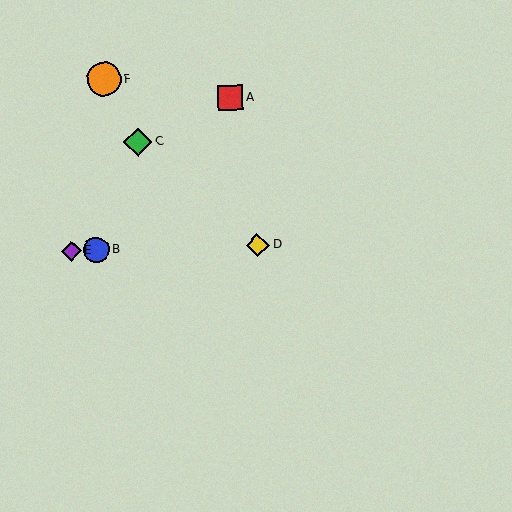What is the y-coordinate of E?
Object E is at y≈251.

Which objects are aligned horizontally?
Objects B, D, E are aligned horizontally.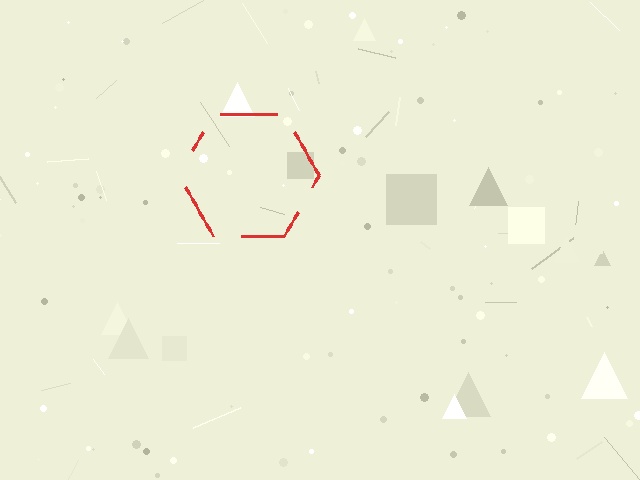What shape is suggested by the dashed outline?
The dashed outline suggests a hexagon.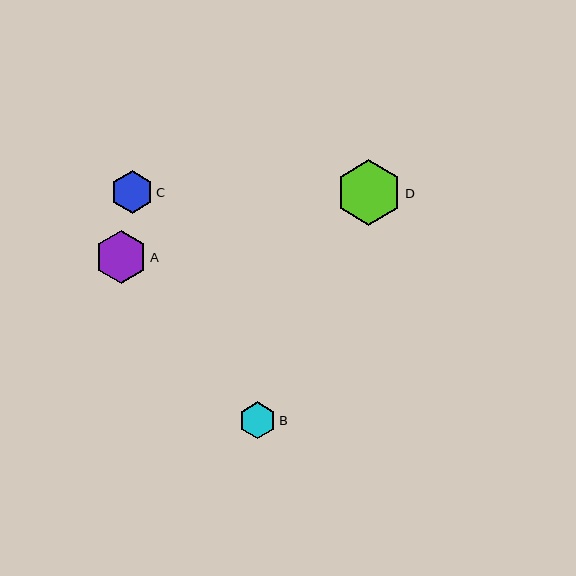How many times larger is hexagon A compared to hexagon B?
Hexagon A is approximately 1.4 times the size of hexagon B.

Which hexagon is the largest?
Hexagon D is the largest with a size of approximately 65 pixels.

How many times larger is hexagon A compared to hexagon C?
Hexagon A is approximately 1.2 times the size of hexagon C.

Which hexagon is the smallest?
Hexagon B is the smallest with a size of approximately 37 pixels.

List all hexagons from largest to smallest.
From largest to smallest: D, A, C, B.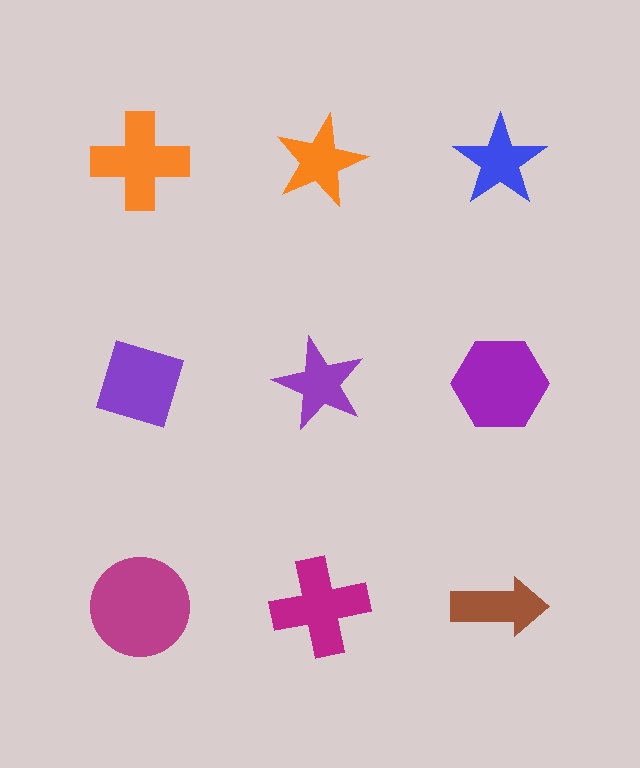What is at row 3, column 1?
A magenta circle.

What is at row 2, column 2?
A purple star.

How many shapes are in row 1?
3 shapes.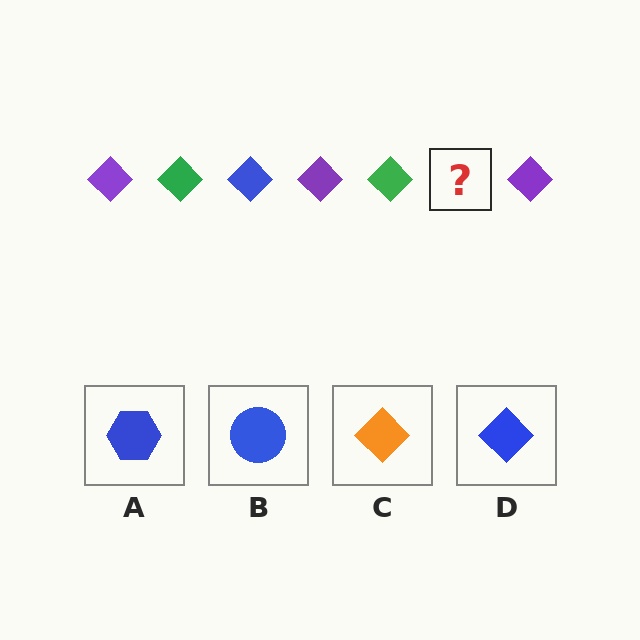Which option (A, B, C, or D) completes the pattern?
D.